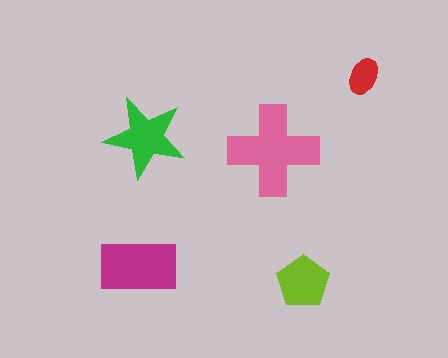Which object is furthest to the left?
The magenta rectangle is leftmost.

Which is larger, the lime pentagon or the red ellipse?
The lime pentagon.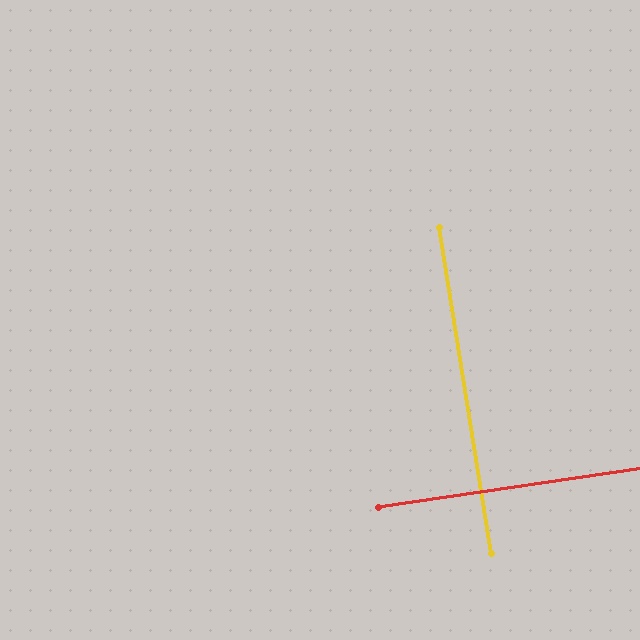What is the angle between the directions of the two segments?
Approximately 89 degrees.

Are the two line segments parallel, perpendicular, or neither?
Perpendicular — they meet at approximately 89°.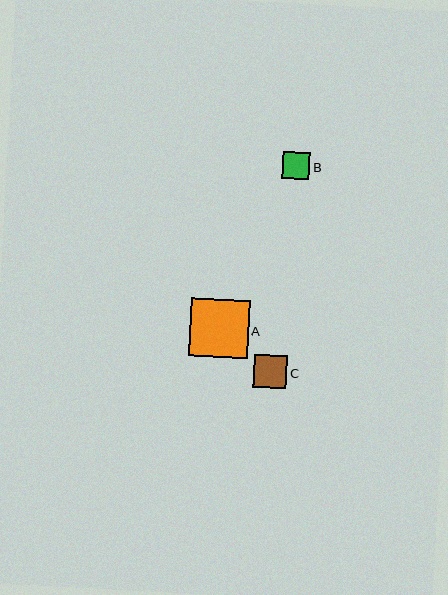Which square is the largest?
Square A is the largest with a size of approximately 58 pixels.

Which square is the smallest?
Square B is the smallest with a size of approximately 27 pixels.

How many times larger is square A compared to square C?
Square A is approximately 1.7 times the size of square C.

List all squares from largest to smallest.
From largest to smallest: A, C, B.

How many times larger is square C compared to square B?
Square C is approximately 1.2 times the size of square B.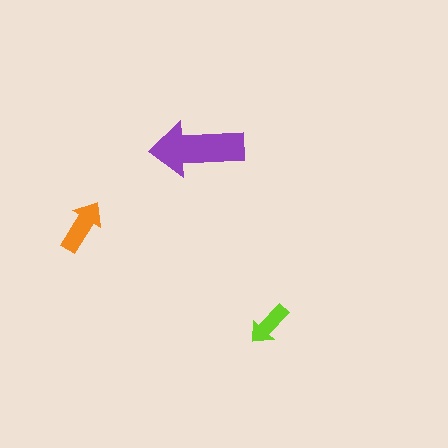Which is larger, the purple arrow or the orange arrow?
The purple one.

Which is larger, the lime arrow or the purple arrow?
The purple one.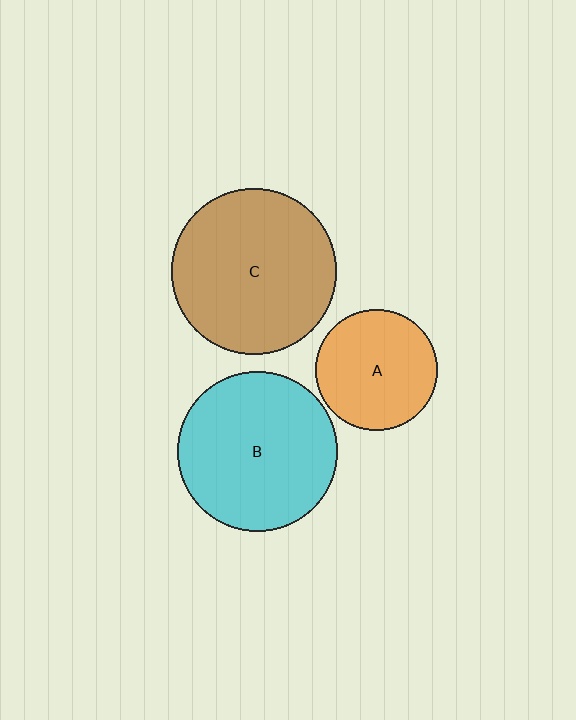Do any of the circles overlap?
No, none of the circles overlap.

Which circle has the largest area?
Circle C (brown).